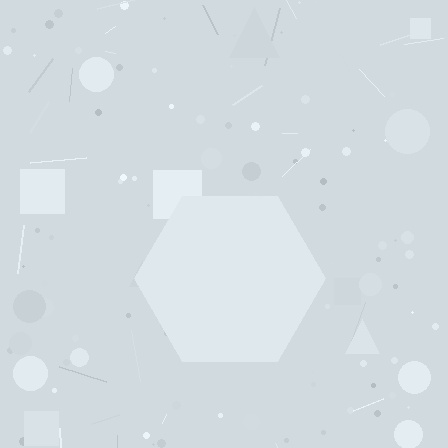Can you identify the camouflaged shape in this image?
The camouflaged shape is a hexagon.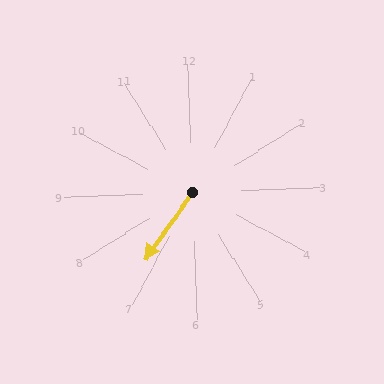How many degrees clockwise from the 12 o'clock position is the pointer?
Approximately 217 degrees.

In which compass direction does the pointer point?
Southwest.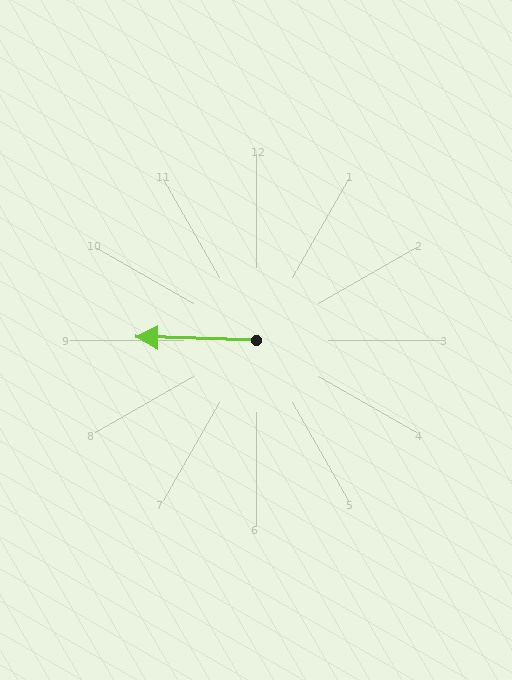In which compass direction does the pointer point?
West.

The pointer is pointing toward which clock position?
Roughly 9 o'clock.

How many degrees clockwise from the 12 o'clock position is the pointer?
Approximately 272 degrees.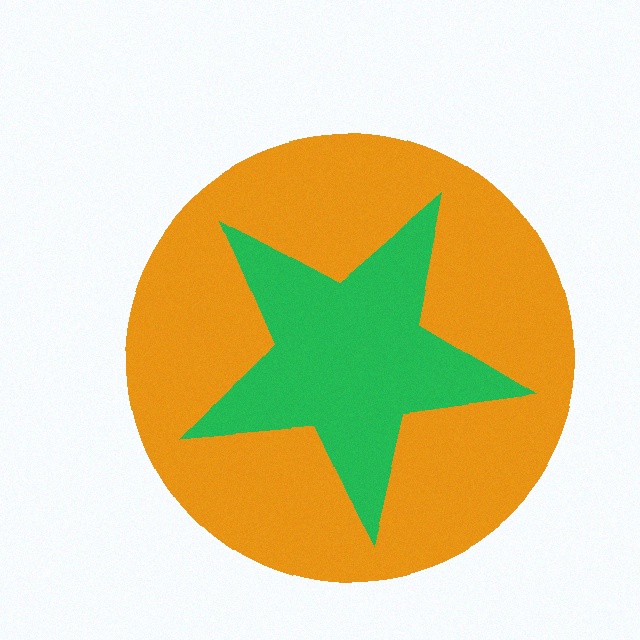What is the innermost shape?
The green star.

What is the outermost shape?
The orange circle.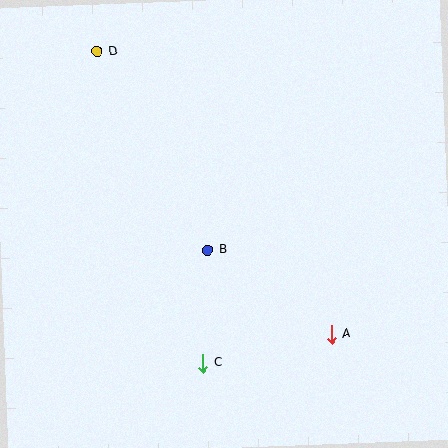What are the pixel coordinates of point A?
Point A is at (331, 334).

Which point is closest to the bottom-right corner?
Point A is closest to the bottom-right corner.